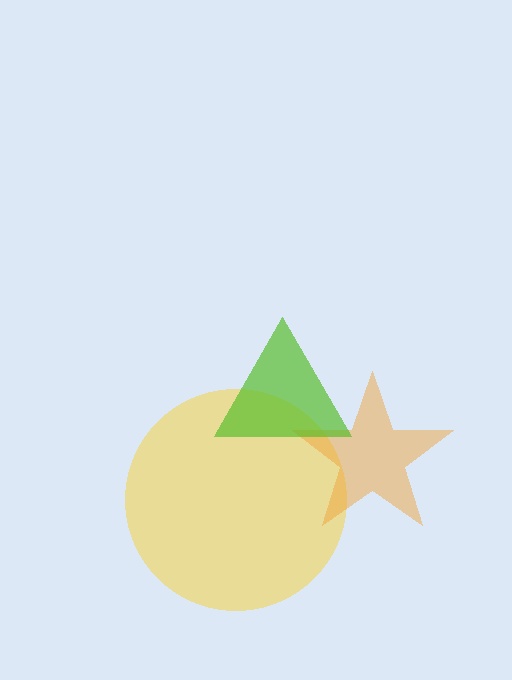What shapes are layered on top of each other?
The layered shapes are: a yellow circle, an orange star, a lime triangle.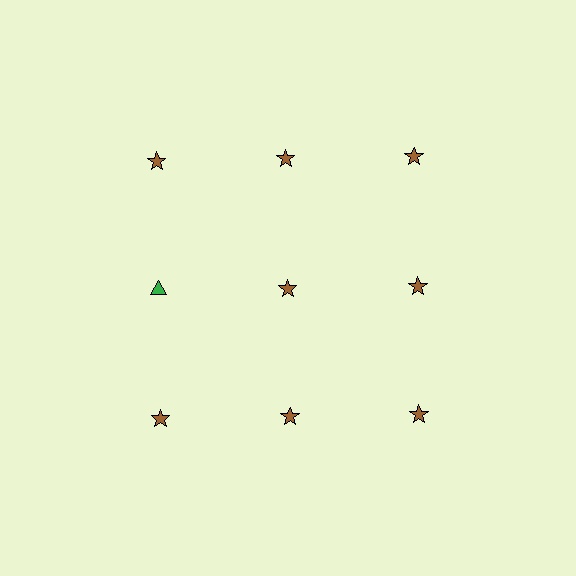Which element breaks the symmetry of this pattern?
The green triangle in the second row, leftmost column breaks the symmetry. All other shapes are brown stars.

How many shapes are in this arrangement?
There are 9 shapes arranged in a grid pattern.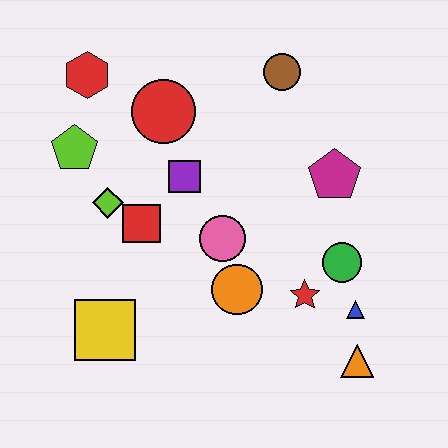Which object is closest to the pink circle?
The orange circle is closest to the pink circle.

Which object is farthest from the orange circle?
The red hexagon is farthest from the orange circle.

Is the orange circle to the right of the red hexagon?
Yes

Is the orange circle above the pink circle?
No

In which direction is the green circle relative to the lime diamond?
The green circle is to the right of the lime diamond.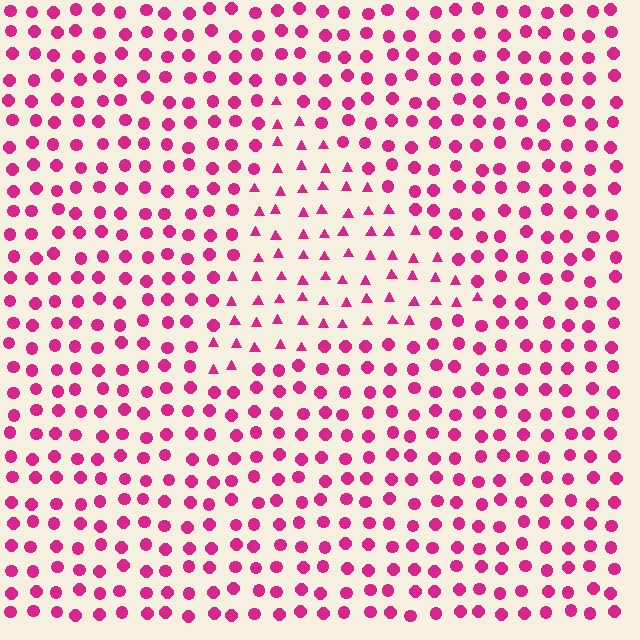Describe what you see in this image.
The image is filled with small magenta elements arranged in a uniform grid. A triangle-shaped region contains triangles, while the surrounding area contains circles. The boundary is defined purely by the change in element shape.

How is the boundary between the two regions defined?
The boundary is defined by a change in element shape: triangles inside vs. circles outside. All elements share the same color and spacing.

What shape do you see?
I see a triangle.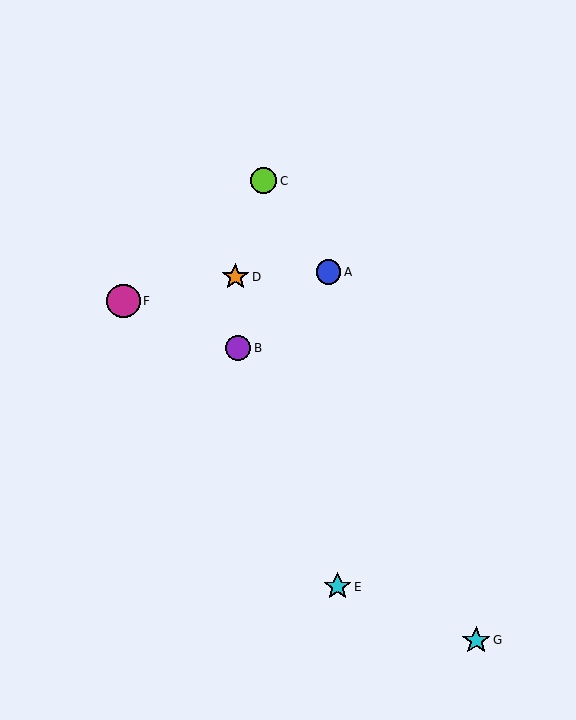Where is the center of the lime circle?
The center of the lime circle is at (264, 181).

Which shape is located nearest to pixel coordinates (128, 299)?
The magenta circle (labeled F) at (123, 301) is nearest to that location.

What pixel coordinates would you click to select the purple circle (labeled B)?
Click at (238, 348) to select the purple circle B.